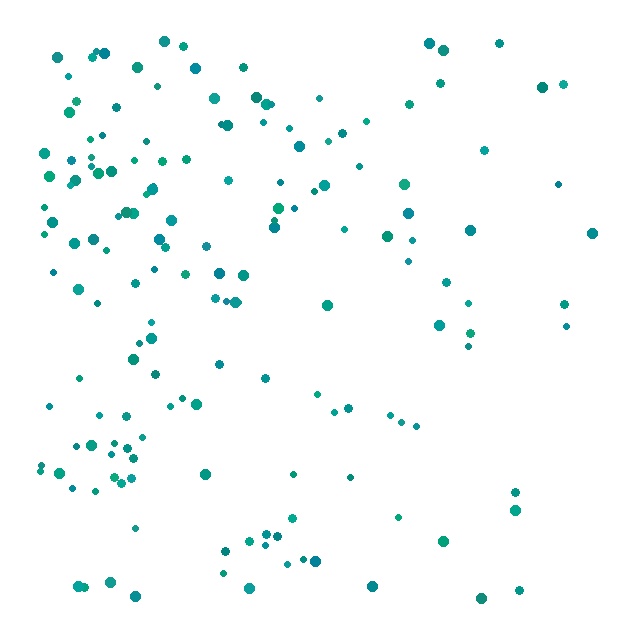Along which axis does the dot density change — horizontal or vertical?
Horizontal.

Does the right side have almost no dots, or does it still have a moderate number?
Still a moderate number, just noticeably fewer than the left.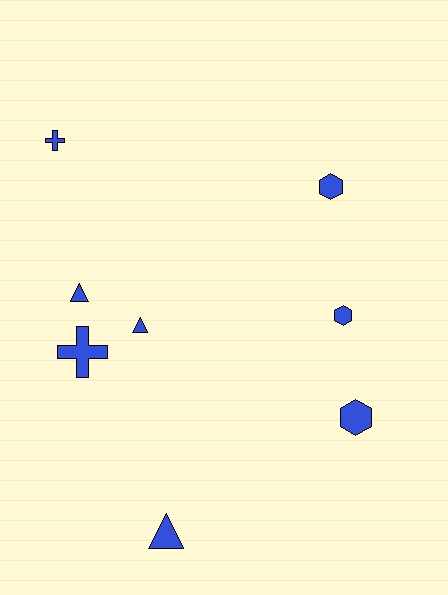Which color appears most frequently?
Blue, with 8 objects.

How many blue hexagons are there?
There are 3 blue hexagons.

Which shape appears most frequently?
Hexagon, with 3 objects.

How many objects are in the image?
There are 8 objects.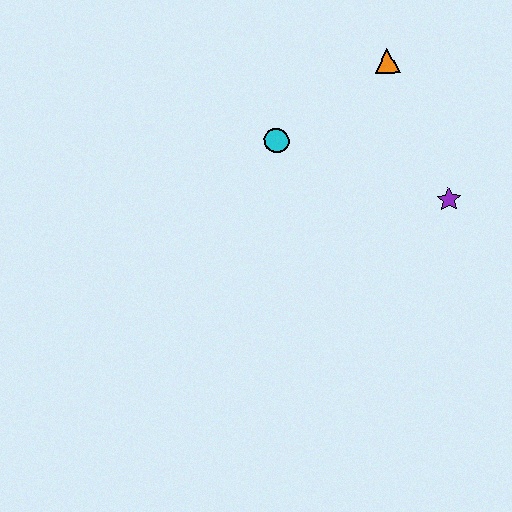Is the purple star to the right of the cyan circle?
Yes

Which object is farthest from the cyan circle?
The purple star is farthest from the cyan circle.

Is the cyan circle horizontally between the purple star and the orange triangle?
No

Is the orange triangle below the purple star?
No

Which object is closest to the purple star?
The orange triangle is closest to the purple star.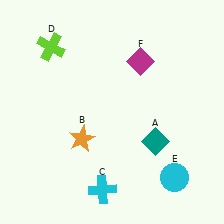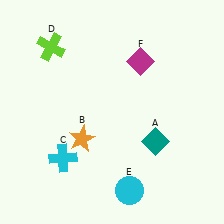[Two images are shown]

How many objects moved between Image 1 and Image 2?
2 objects moved between the two images.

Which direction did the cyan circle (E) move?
The cyan circle (E) moved left.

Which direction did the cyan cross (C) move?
The cyan cross (C) moved left.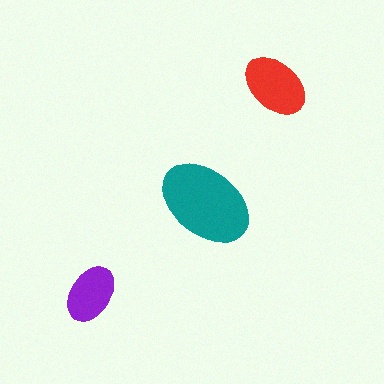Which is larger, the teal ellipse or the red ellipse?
The teal one.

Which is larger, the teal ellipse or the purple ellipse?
The teal one.